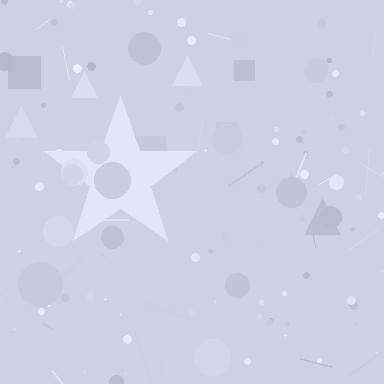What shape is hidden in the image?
A star is hidden in the image.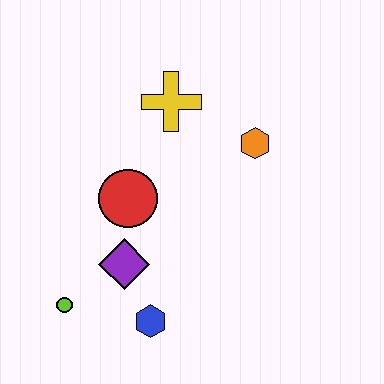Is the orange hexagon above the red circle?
Yes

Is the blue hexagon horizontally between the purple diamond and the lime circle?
No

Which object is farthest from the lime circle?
The orange hexagon is farthest from the lime circle.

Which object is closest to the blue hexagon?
The purple diamond is closest to the blue hexagon.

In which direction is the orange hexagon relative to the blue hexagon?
The orange hexagon is above the blue hexagon.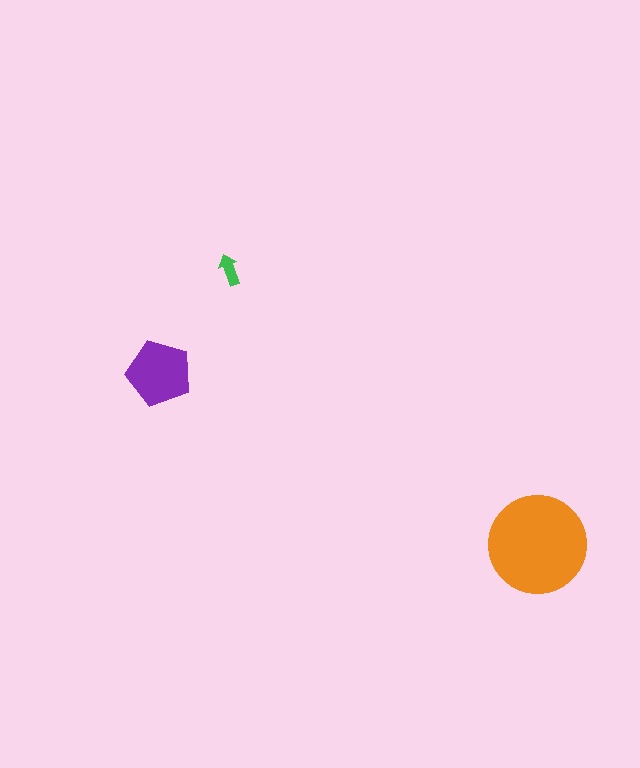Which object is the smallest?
The green arrow.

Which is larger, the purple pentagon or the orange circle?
The orange circle.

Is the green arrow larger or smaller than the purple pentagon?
Smaller.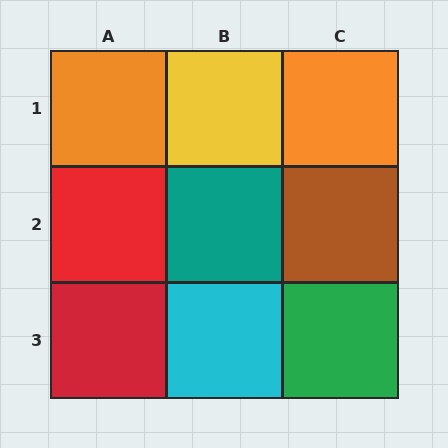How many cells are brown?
1 cell is brown.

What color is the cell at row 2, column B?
Teal.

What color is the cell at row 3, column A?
Red.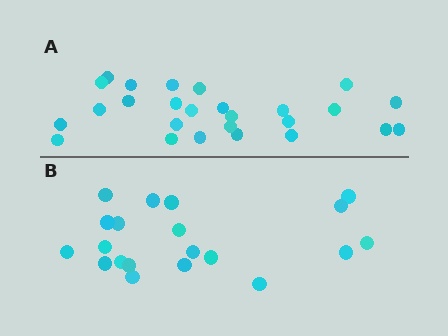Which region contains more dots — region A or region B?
Region A (the top region) has more dots.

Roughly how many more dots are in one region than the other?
Region A has about 6 more dots than region B.